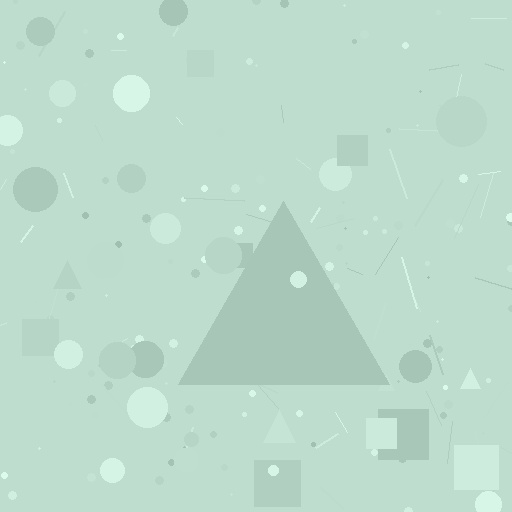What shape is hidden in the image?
A triangle is hidden in the image.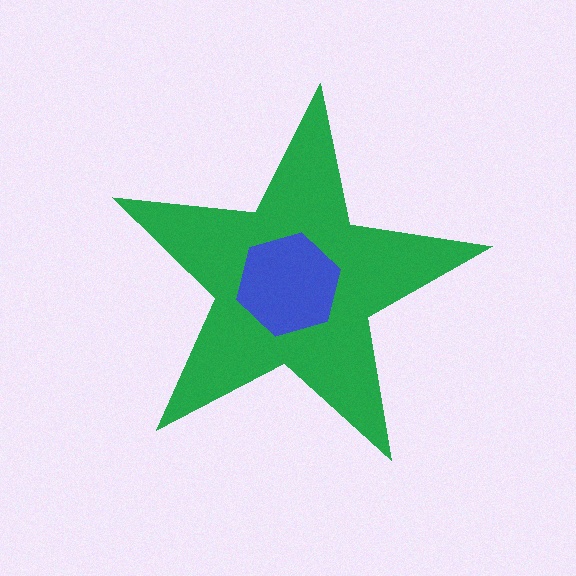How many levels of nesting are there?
2.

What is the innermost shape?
The blue hexagon.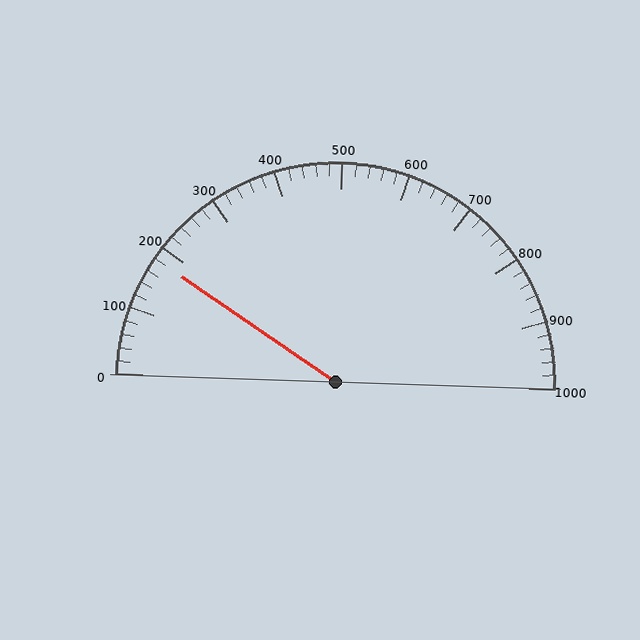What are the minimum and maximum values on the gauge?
The gauge ranges from 0 to 1000.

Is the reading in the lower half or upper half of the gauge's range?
The reading is in the lower half of the range (0 to 1000).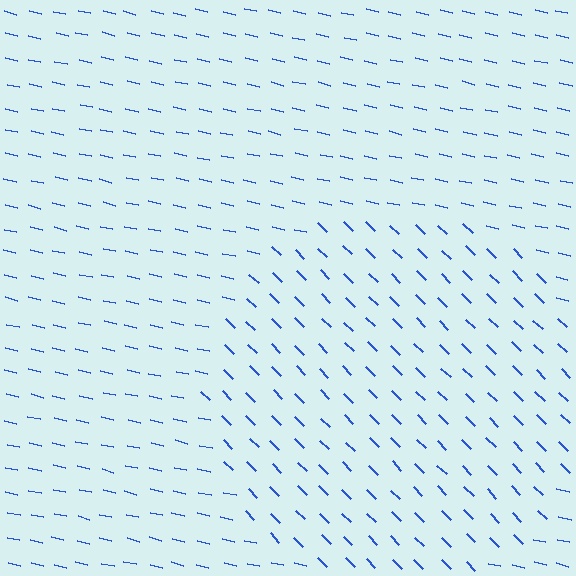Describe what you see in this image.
The image is filled with small blue line segments. A circle region in the image has lines oriented differently from the surrounding lines, creating a visible texture boundary.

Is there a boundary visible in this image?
Yes, there is a texture boundary formed by a change in line orientation.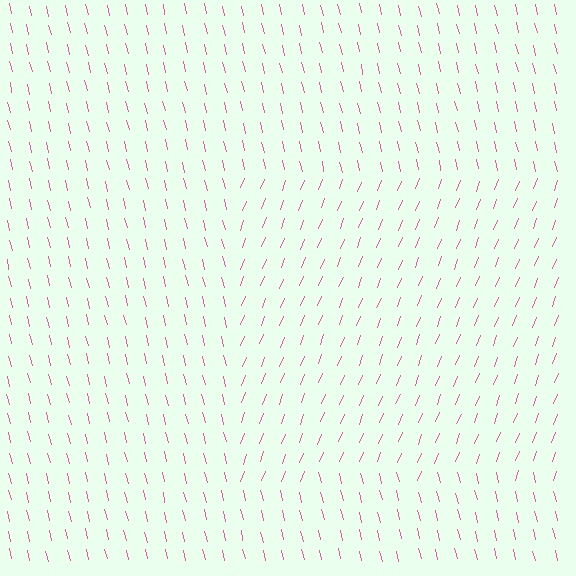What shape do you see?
I see a rectangle.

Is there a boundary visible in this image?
Yes, there is a texture boundary formed by a change in line orientation.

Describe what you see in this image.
The image is filled with small pink line segments. A rectangle region in the image has lines oriented differently from the surrounding lines, creating a visible texture boundary.